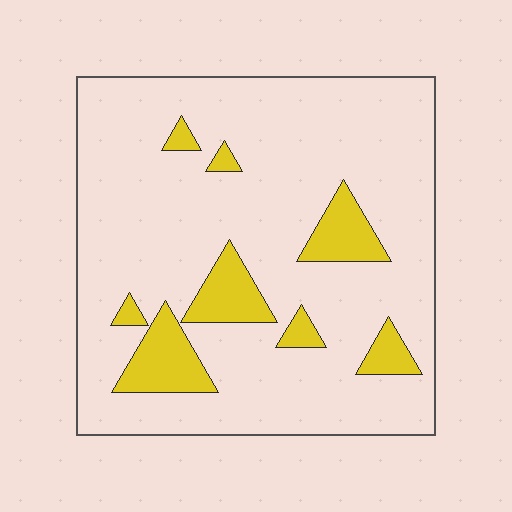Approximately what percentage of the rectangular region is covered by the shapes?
Approximately 15%.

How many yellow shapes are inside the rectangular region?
8.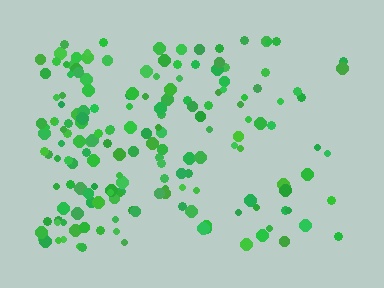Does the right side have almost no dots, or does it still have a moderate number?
Still a moderate number, just noticeably fewer than the left.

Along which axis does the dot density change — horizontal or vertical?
Horizontal.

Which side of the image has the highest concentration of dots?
The left.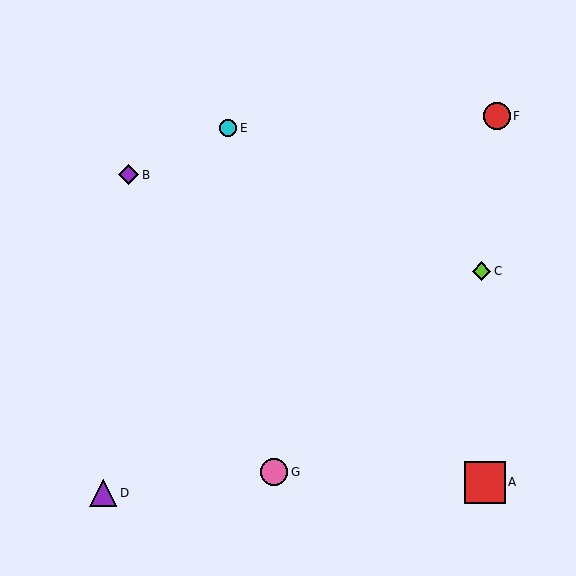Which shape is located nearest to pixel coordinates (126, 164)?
The purple diamond (labeled B) at (129, 175) is nearest to that location.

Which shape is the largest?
The red square (labeled A) is the largest.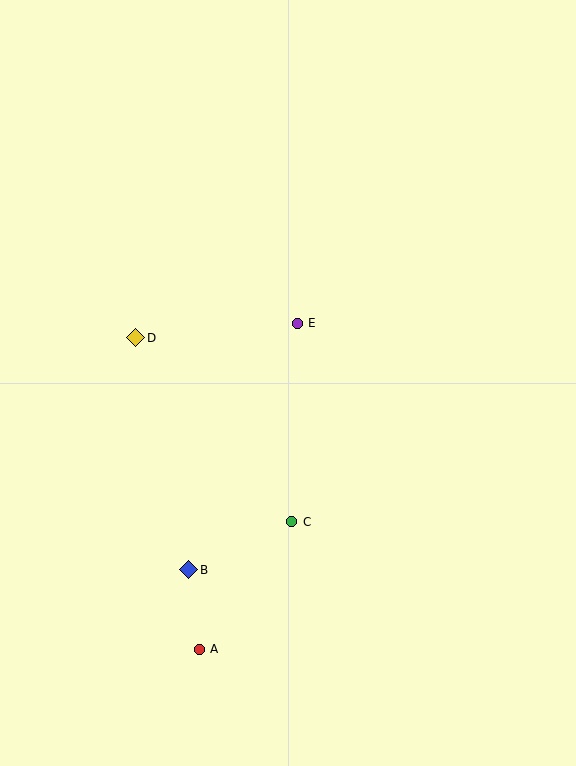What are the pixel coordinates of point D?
Point D is at (136, 338).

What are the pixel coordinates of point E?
Point E is at (297, 323).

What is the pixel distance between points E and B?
The distance between E and B is 270 pixels.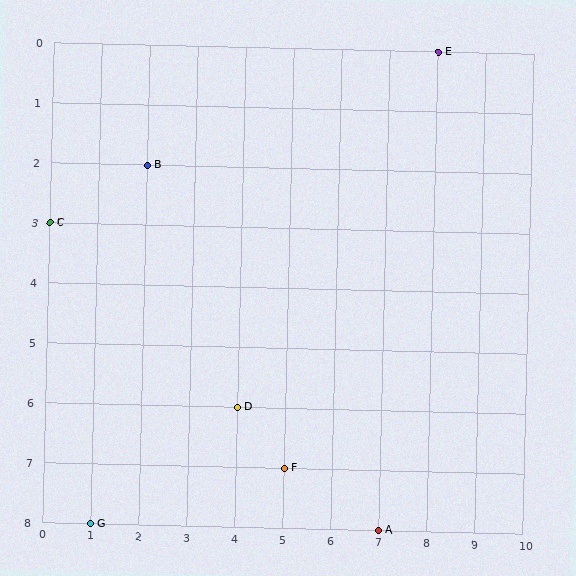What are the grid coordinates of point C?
Point C is at grid coordinates (0, 3).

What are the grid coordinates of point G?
Point G is at grid coordinates (1, 8).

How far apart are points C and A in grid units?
Points C and A are 7 columns and 5 rows apart (about 8.6 grid units diagonally).